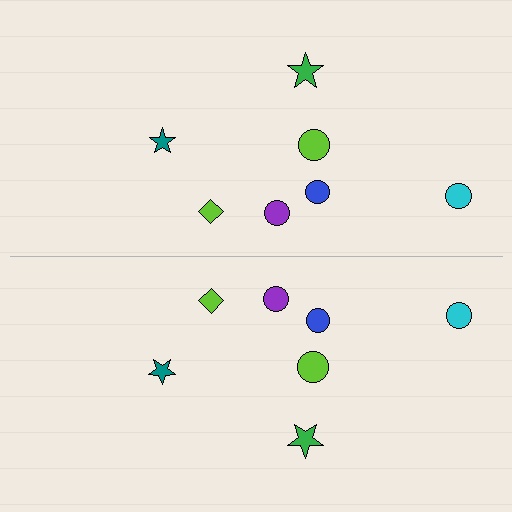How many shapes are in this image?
There are 14 shapes in this image.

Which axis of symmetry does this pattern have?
The pattern has a horizontal axis of symmetry running through the center of the image.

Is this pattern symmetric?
Yes, this pattern has bilateral (reflection) symmetry.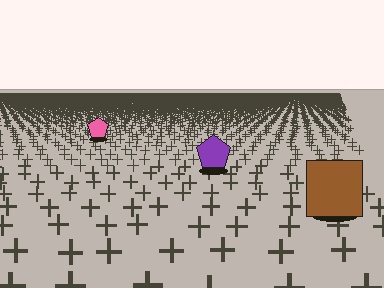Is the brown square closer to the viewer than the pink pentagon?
Yes. The brown square is closer — you can tell from the texture gradient: the ground texture is coarser near it.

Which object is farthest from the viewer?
The pink pentagon is farthest from the viewer. It appears smaller and the ground texture around it is denser.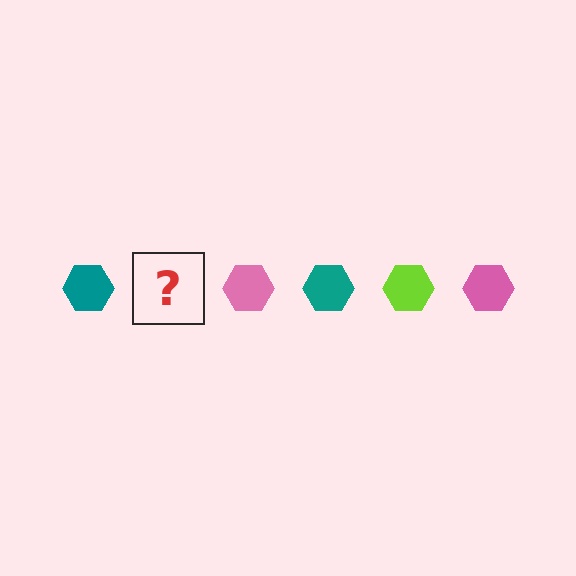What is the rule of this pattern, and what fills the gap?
The rule is that the pattern cycles through teal, lime, pink hexagons. The gap should be filled with a lime hexagon.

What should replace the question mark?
The question mark should be replaced with a lime hexagon.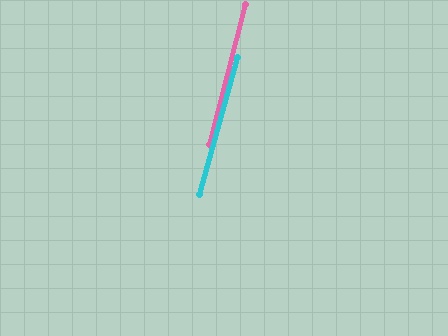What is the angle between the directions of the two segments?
Approximately 1 degree.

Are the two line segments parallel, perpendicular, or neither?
Parallel — their directions differ by only 1.5°.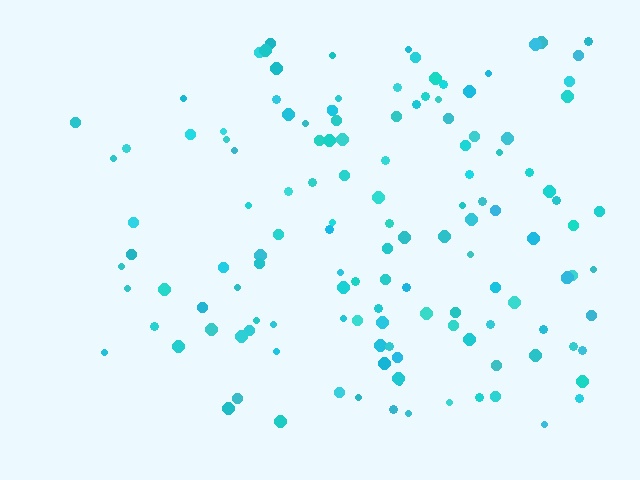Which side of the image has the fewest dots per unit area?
The left.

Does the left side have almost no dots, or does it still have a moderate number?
Still a moderate number, just noticeably fewer than the right.